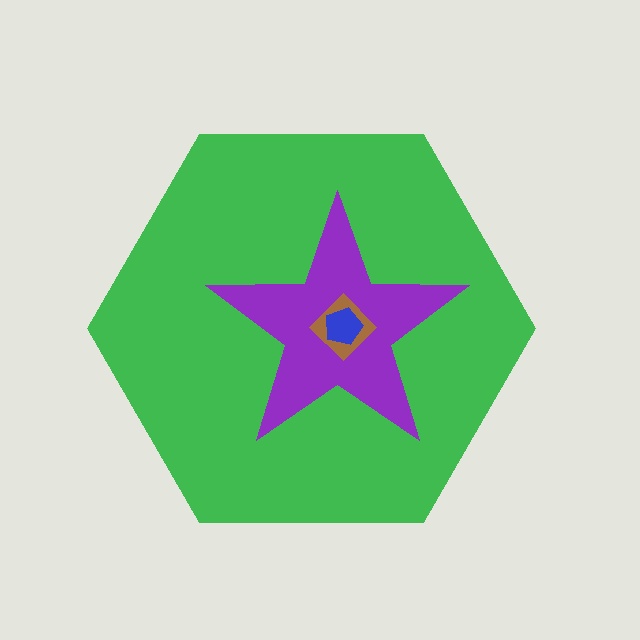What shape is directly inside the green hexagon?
The purple star.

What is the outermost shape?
The green hexagon.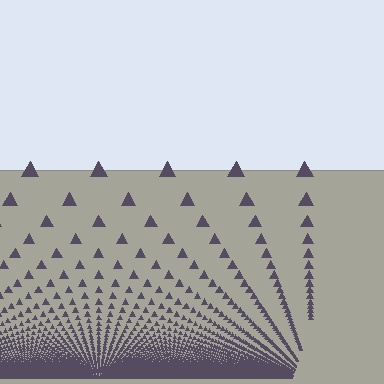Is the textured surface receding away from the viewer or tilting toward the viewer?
The surface appears to tilt toward the viewer. Texture elements get larger and sparser toward the top.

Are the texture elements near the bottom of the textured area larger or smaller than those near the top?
Smaller. The gradient is inverted — elements near the bottom are smaller and denser.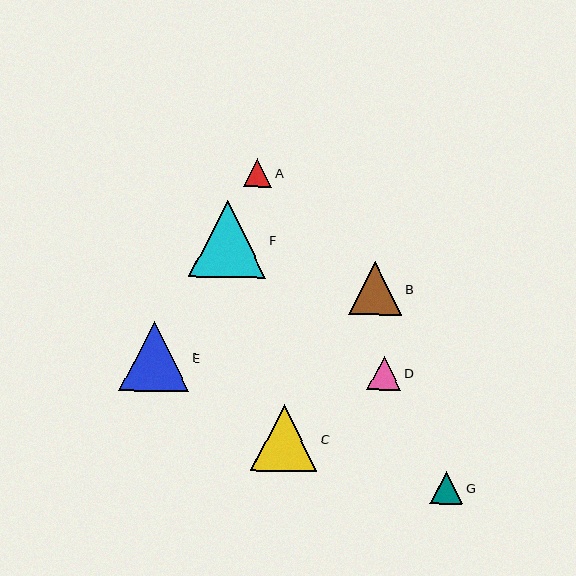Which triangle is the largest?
Triangle F is the largest with a size of approximately 77 pixels.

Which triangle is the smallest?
Triangle A is the smallest with a size of approximately 28 pixels.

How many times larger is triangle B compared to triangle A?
Triangle B is approximately 1.9 times the size of triangle A.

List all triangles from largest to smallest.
From largest to smallest: F, E, C, B, D, G, A.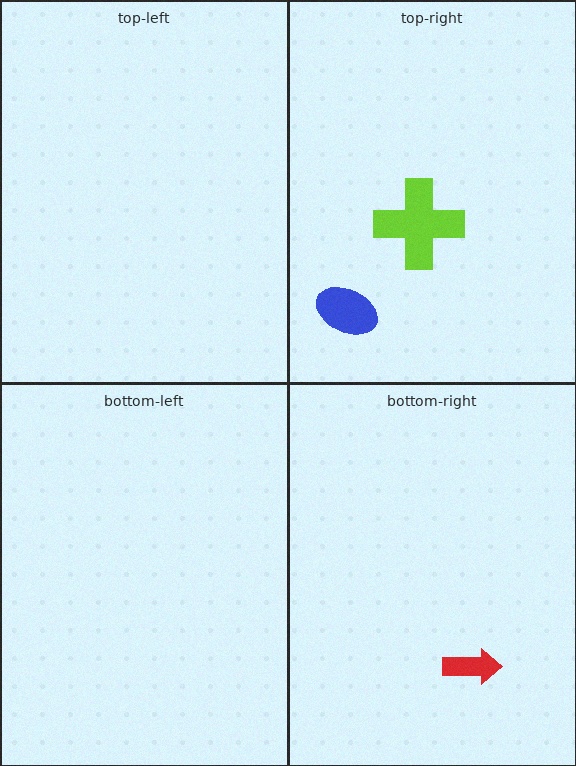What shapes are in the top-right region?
The lime cross, the blue ellipse.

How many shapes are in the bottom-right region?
1.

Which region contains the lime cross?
The top-right region.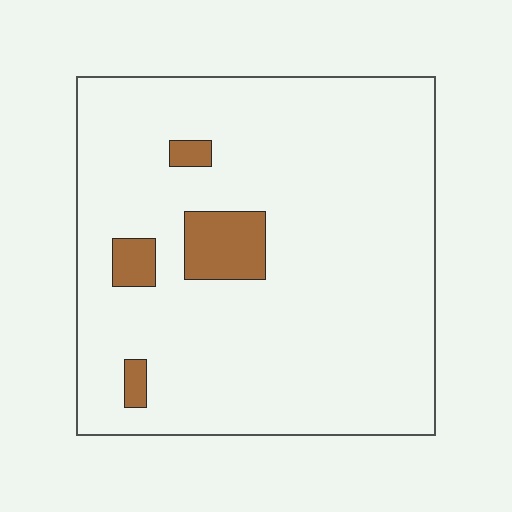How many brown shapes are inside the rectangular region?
4.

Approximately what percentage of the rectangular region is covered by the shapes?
Approximately 10%.